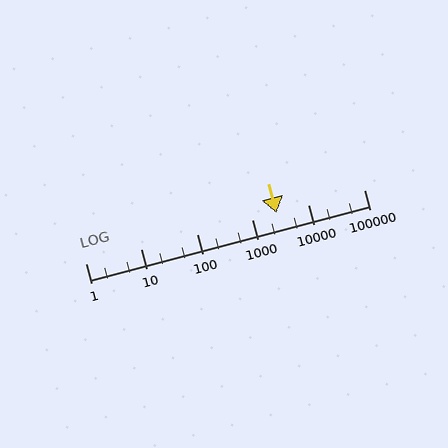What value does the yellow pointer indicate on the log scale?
The pointer indicates approximately 2700.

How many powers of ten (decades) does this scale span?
The scale spans 5 decades, from 1 to 100000.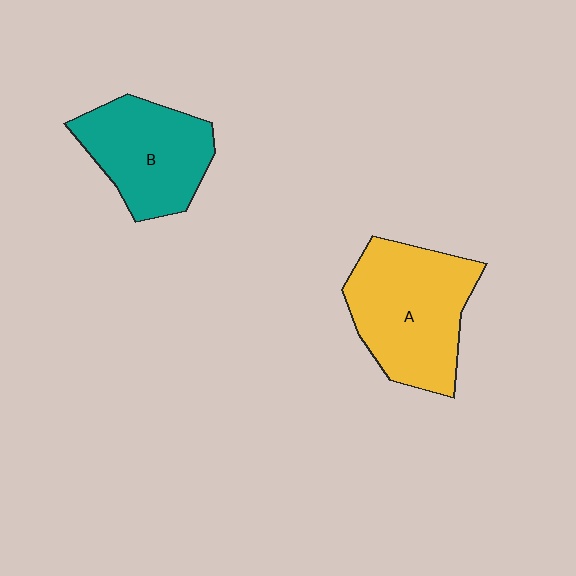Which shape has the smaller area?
Shape B (teal).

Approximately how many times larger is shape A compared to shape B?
Approximately 1.3 times.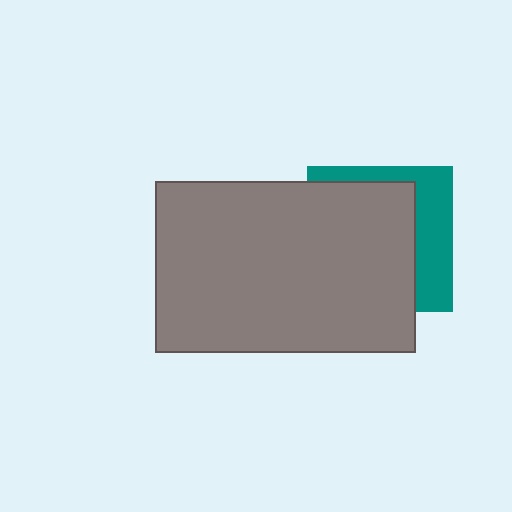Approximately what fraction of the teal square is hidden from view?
Roughly 66% of the teal square is hidden behind the gray rectangle.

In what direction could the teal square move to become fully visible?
The teal square could move right. That would shift it out from behind the gray rectangle entirely.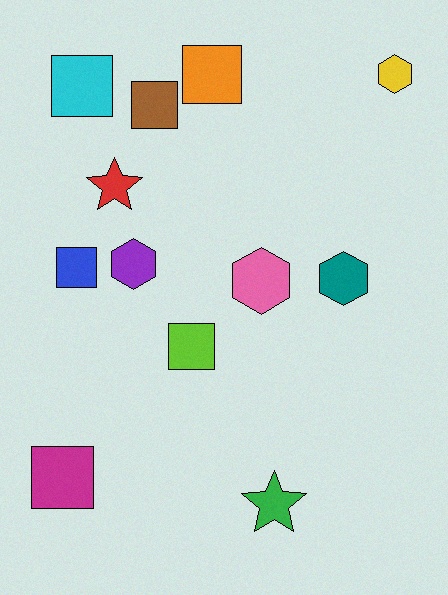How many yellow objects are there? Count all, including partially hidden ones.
There is 1 yellow object.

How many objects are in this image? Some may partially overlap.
There are 12 objects.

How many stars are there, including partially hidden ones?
There are 2 stars.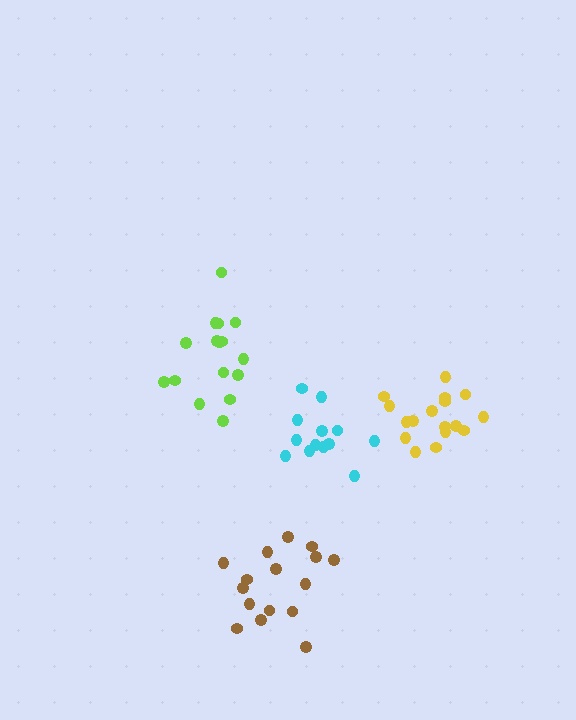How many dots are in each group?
Group 1: 16 dots, Group 2: 16 dots, Group 3: 17 dots, Group 4: 13 dots (62 total).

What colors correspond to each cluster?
The clusters are colored: lime, brown, yellow, cyan.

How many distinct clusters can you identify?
There are 4 distinct clusters.